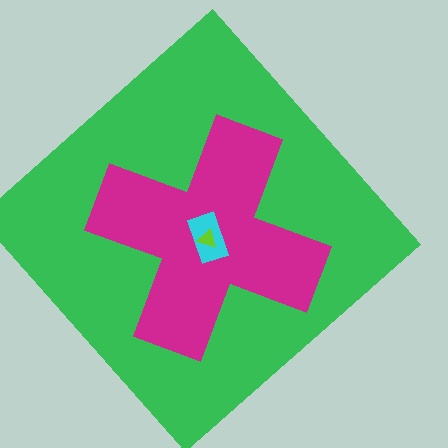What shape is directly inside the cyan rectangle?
The lime triangle.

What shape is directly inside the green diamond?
The magenta cross.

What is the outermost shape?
The green diamond.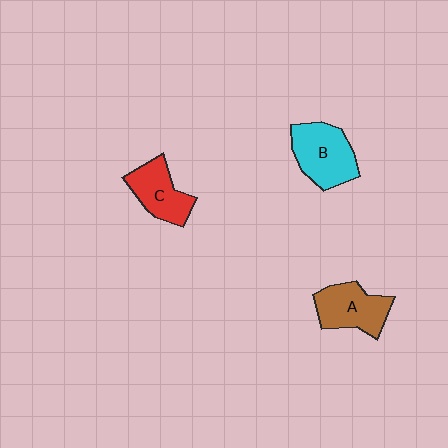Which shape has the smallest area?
Shape C (red).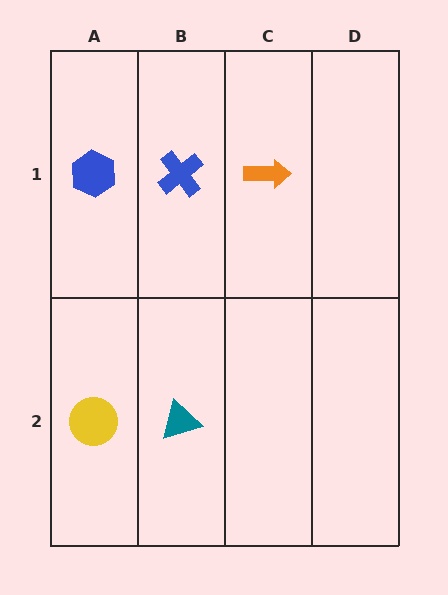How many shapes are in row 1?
3 shapes.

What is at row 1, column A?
A blue hexagon.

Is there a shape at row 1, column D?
No, that cell is empty.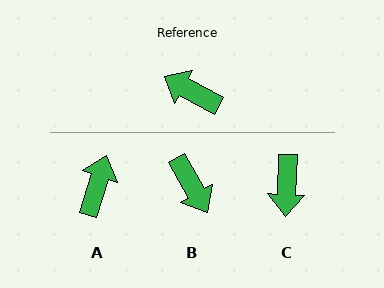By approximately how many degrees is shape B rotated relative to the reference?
Approximately 148 degrees counter-clockwise.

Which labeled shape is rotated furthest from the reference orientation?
B, about 148 degrees away.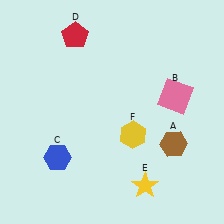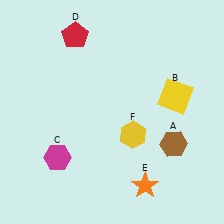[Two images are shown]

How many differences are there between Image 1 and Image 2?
There are 3 differences between the two images.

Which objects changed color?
B changed from pink to yellow. C changed from blue to magenta. E changed from yellow to orange.